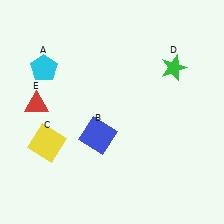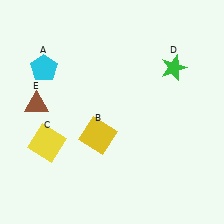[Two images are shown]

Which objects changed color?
B changed from blue to yellow. E changed from red to brown.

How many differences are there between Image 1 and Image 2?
There are 2 differences between the two images.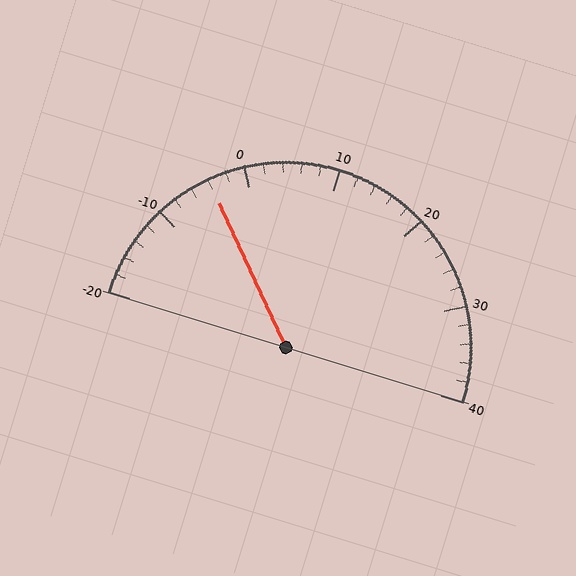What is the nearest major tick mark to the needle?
The nearest major tick mark is 0.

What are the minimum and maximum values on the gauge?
The gauge ranges from -20 to 40.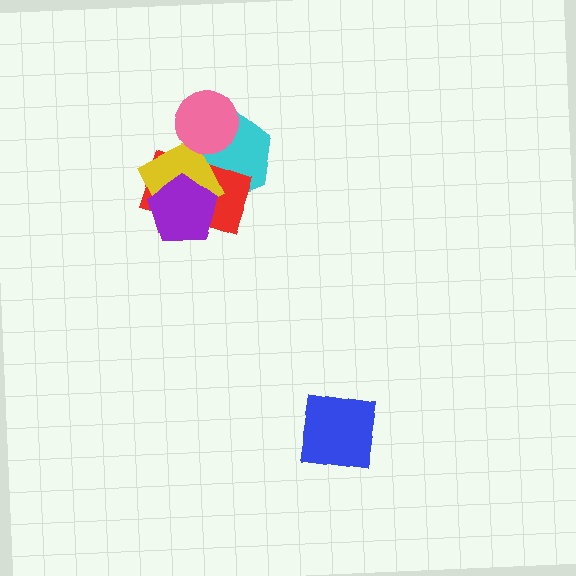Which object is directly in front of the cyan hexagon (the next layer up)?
The red rectangle is directly in front of the cyan hexagon.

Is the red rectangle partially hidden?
Yes, it is partially covered by another shape.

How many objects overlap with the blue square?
0 objects overlap with the blue square.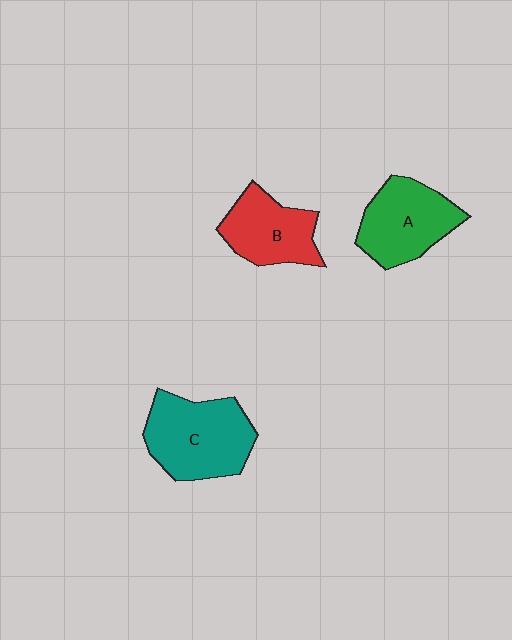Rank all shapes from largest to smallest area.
From largest to smallest: C (teal), A (green), B (red).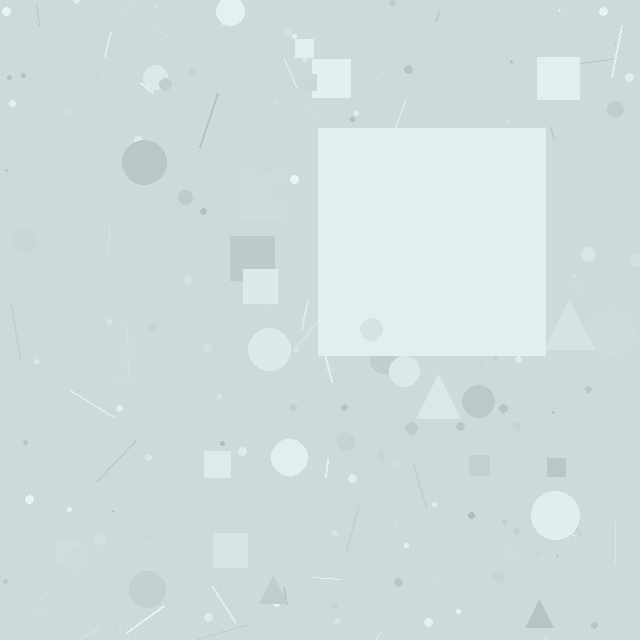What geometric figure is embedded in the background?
A square is embedded in the background.